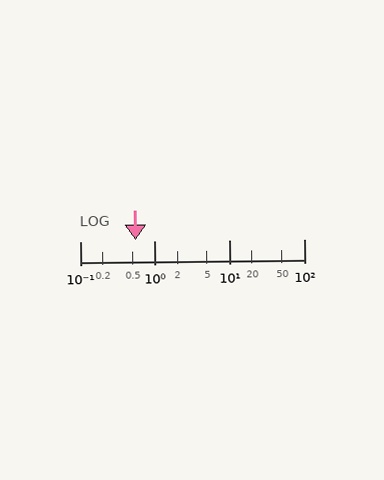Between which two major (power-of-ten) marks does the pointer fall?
The pointer is between 0.1 and 1.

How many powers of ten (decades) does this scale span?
The scale spans 3 decades, from 0.1 to 100.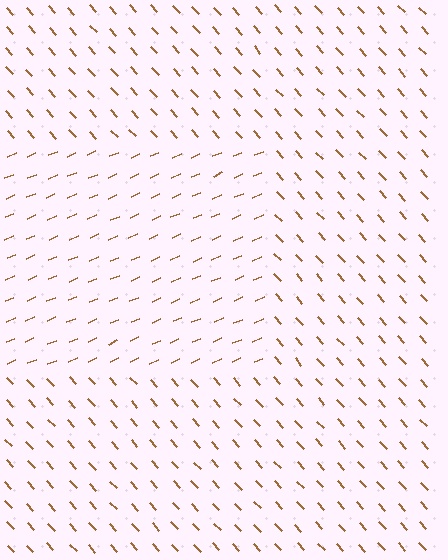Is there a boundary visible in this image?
Yes, there is a texture boundary formed by a change in line orientation.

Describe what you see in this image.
The image is filled with small brown line segments. A rectangle region in the image has lines oriented differently from the surrounding lines, creating a visible texture boundary.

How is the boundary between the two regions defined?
The boundary is defined purely by a change in line orientation (approximately 71 degrees difference). All lines are the same color and thickness.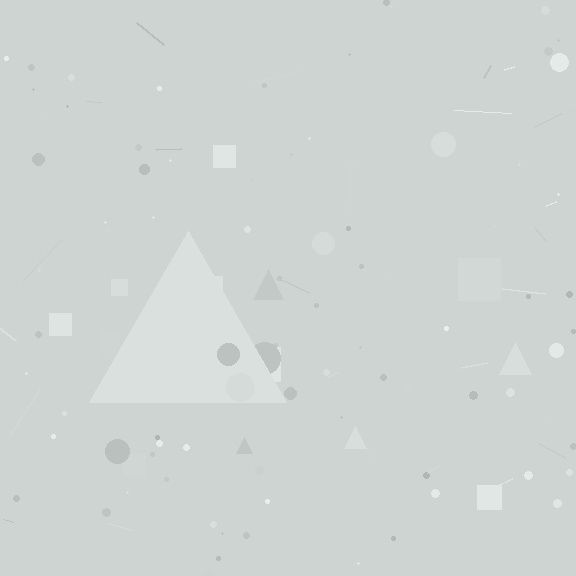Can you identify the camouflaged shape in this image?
The camouflaged shape is a triangle.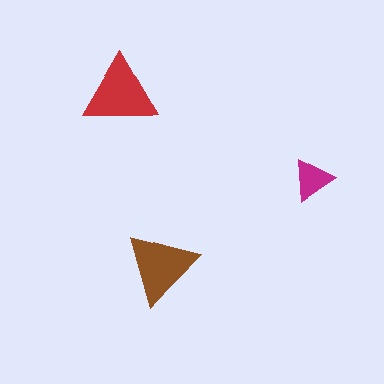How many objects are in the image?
There are 3 objects in the image.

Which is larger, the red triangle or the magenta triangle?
The red one.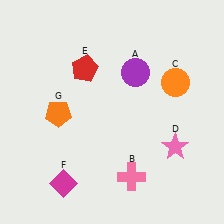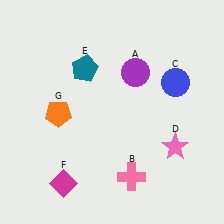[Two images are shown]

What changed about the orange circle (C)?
In Image 1, C is orange. In Image 2, it changed to blue.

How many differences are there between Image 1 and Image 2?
There are 2 differences between the two images.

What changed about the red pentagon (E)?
In Image 1, E is red. In Image 2, it changed to teal.